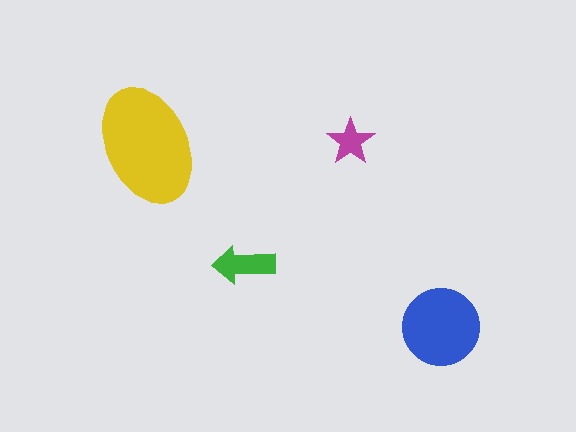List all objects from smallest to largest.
The magenta star, the green arrow, the blue circle, the yellow ellipse.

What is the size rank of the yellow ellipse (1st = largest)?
1st.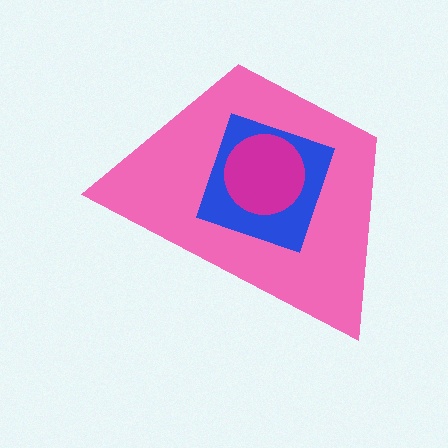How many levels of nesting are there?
3.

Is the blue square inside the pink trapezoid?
Yes.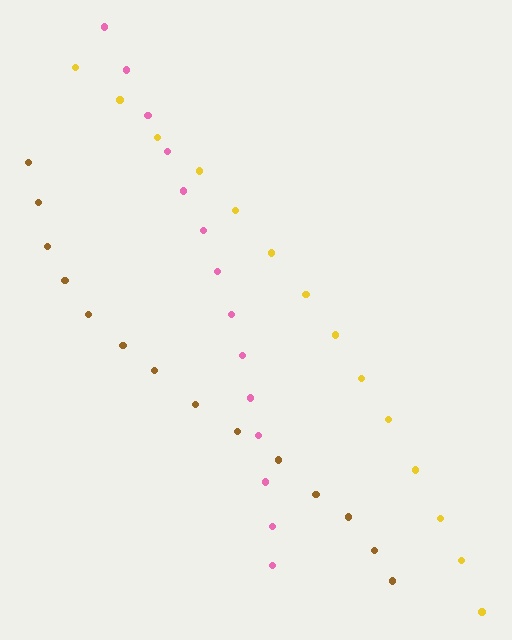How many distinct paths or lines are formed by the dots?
There are 3 distinct paths.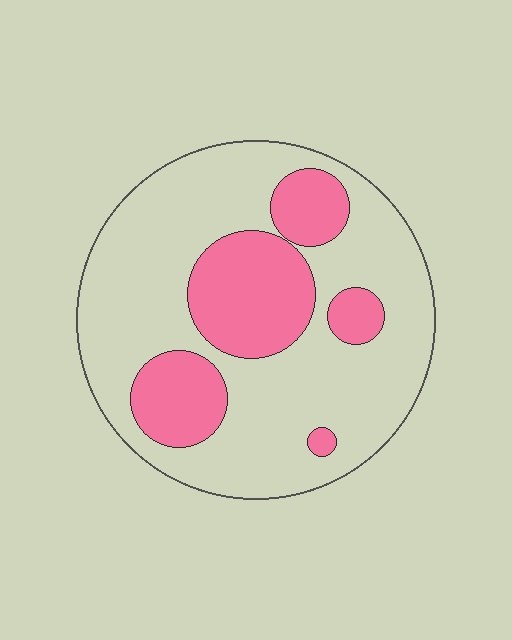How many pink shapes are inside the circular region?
5.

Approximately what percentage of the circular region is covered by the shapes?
Approximately 30%.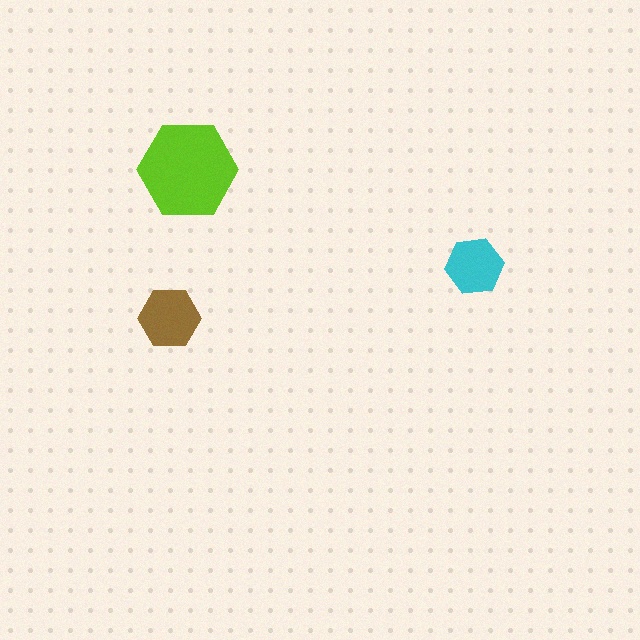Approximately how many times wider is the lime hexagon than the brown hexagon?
About 1.5 times wider.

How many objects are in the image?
There are 3 objects in the image.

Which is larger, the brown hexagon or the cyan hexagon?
The brown one.